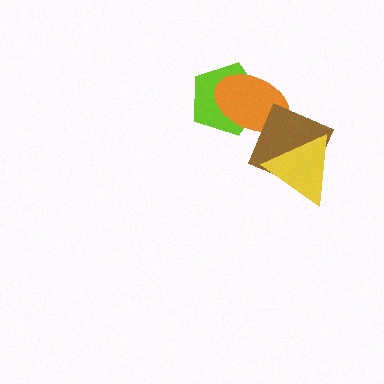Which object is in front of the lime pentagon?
The orange ellipse is in front of the lime pentagon.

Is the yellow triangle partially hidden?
No, no other shape covers it.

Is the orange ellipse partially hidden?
Yes, it is partially covered by another shape.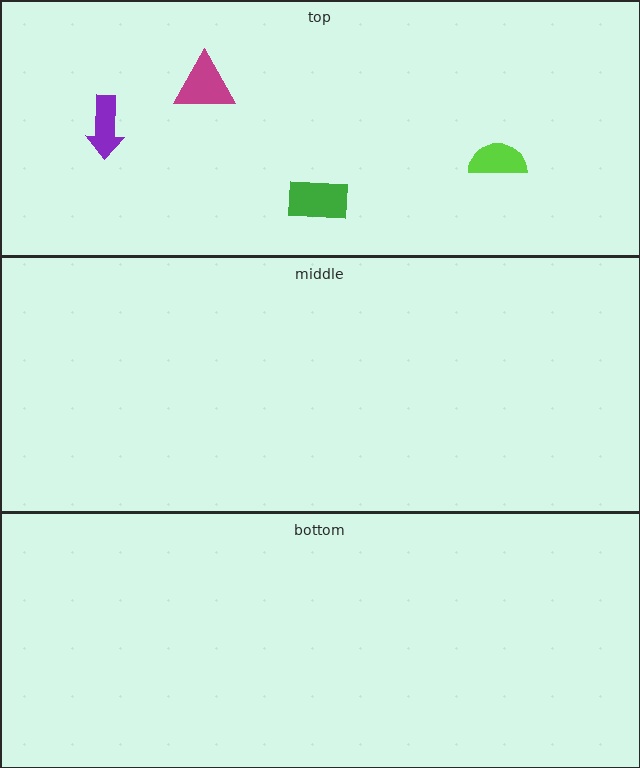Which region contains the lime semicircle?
The top region.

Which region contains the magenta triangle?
The top region.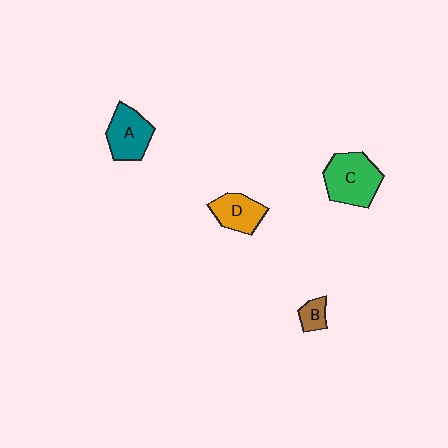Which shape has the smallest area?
Shape B (brown).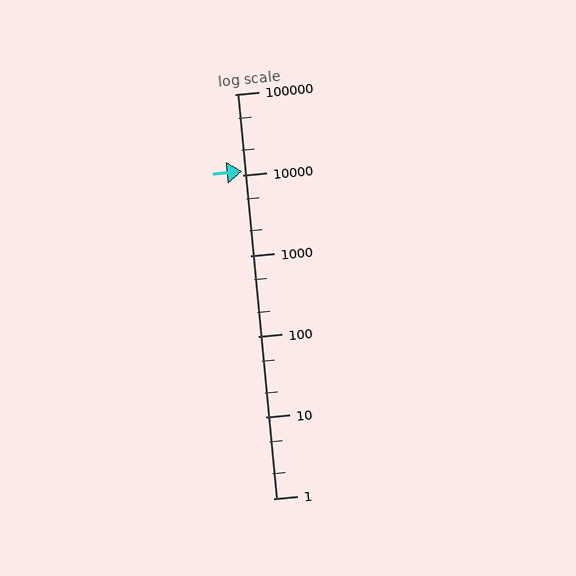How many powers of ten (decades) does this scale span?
The scale spans 5 decades, from 1 to 100000.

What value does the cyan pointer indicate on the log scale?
The pointer indicates approximately 11000.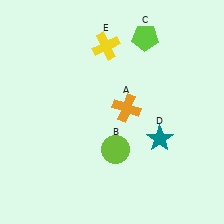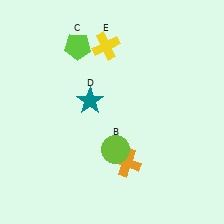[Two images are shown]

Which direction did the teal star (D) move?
The teal star (D) moved left.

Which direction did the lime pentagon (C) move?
The lime pentagon (C) moved left.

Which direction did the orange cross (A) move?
The orange cross (A) moved down.